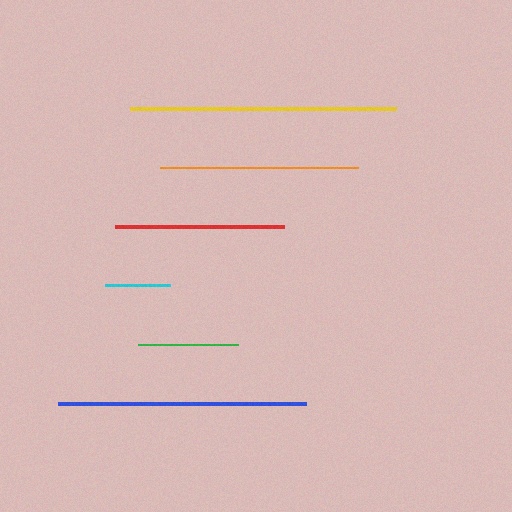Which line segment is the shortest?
The cyan line is the shortest at approximately 65 pixels.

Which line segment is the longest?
The yellow line is the longest at approximately 266 pixels.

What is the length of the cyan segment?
The cyan segment is approximately 65 pixels long.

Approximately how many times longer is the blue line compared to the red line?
The blue line is approximately 1.5 times the length of the red line.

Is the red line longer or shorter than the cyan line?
The red line is longer than the cyan line.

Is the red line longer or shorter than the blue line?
The blue line is longer than the red line.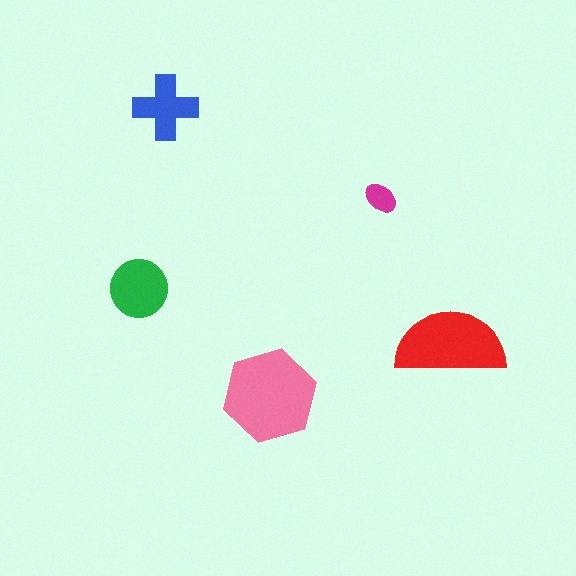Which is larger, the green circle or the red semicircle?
The red semicircle.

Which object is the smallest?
The magenta ellipse.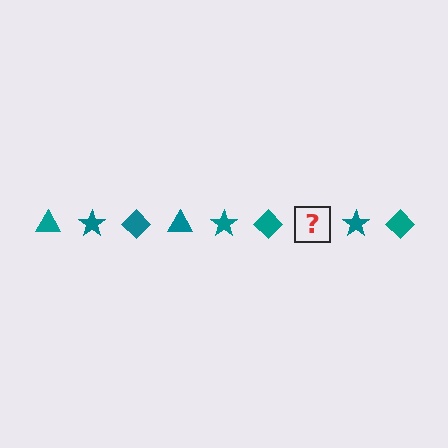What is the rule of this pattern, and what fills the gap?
The rule is that the pattern cycles through triangle, star, diamond shapes in teal. The gap should be filled with a teal triangle.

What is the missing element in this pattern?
The missing element is a teal triangle.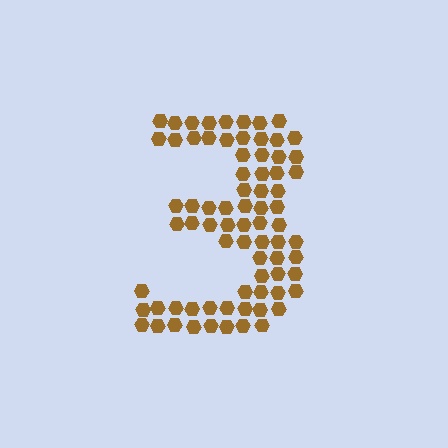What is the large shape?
The large shape is the digit 3.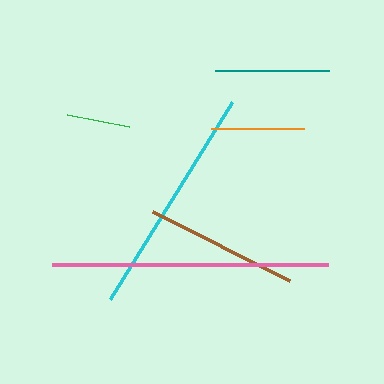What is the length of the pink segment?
The pink segment is approximately 276 pixels long.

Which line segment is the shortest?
The green line is the shortest at approximately 63 pixels.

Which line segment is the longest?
The pink line is the longest at approximately 276 pixels.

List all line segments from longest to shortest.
From longest to shortest: pink, cyan, brown, teal, orange, green.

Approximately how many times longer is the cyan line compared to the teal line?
The cyan line is approximately 2.0 times the length of the teal line.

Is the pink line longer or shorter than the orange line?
The pink line is longer than the orange line.